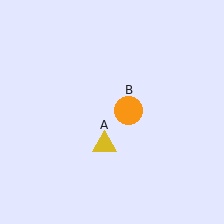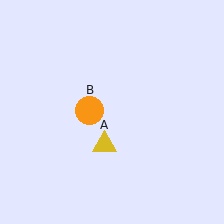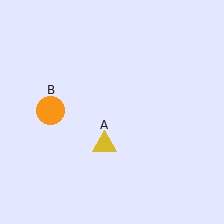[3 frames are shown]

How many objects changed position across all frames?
1 object changed position: orange circle (object B).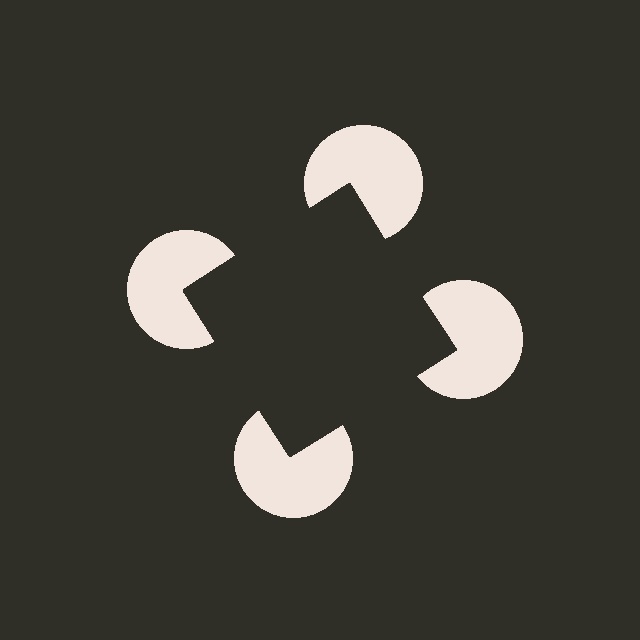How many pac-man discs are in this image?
There are 4 — one at each vertex of the illusory square.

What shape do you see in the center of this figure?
An illusory square — its edges are inferred from the aligned wedge cuts in the pac-man discs, not physically drawn.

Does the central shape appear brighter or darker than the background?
It typically appears slightly darker than the background, even though no actual brightness change is drawn.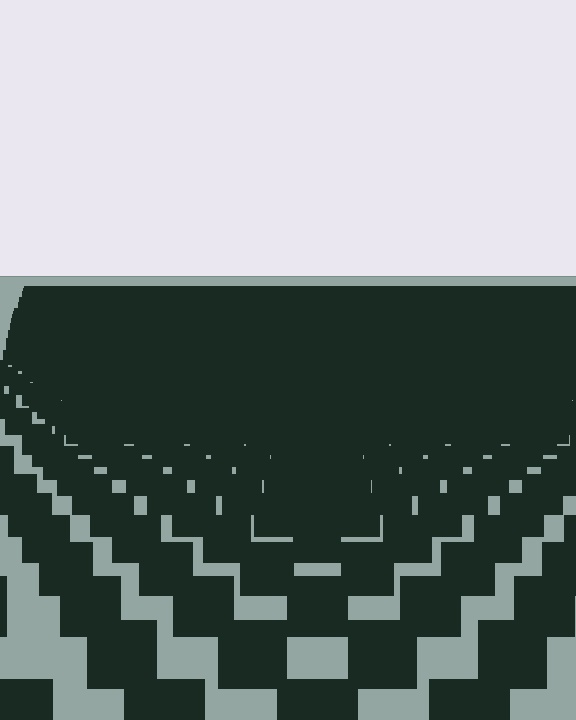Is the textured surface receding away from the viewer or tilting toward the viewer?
The surface is receding away from the viewer. Texture elements get smaller and denser toward the top.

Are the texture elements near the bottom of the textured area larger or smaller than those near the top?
Larger. Near the bottom, elements are closer to the viewer and appear at a bigger on-screen size.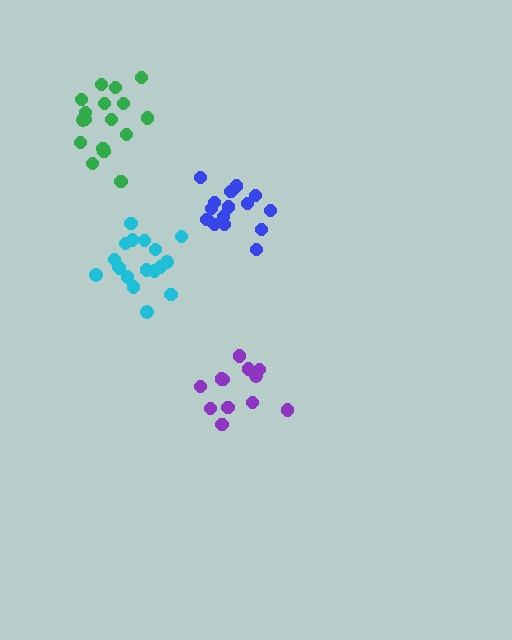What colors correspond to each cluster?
The clusters are colored: cyan, green, purple, blue.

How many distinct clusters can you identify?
There are 4 distinct clusters.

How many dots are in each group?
Group 1: 18 dots, Group 2: 17 dots, Group 3: 12 dots, Group 4: 16 dots (63 total).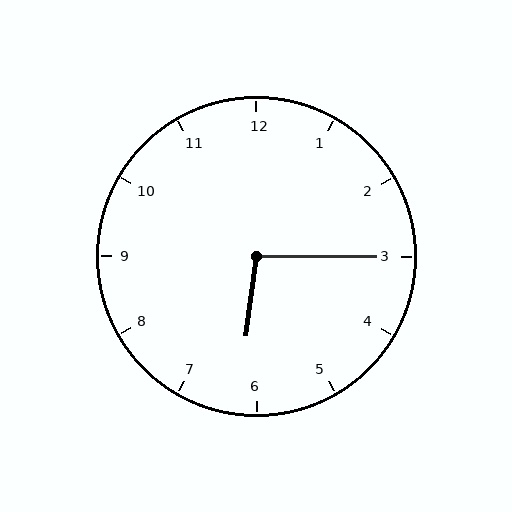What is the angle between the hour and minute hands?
Approximately 98 degrees.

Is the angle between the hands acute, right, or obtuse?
It is obtuse.